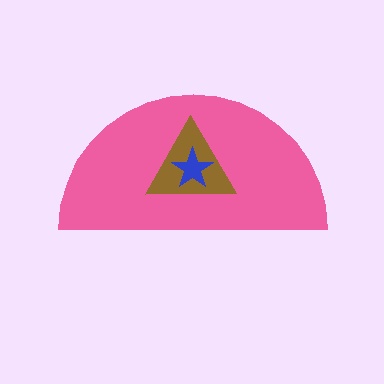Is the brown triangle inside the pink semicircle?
Yes.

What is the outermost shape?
The pink semicircle.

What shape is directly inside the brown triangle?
The blue star.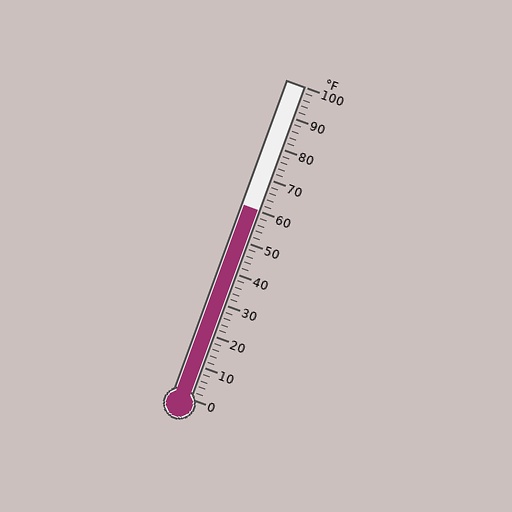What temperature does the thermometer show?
The thermometer shows approximately 60°F.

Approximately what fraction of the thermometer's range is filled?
The thermometer is filled to approximately 60% of its range.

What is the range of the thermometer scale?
The thermometer scale ranges from 0°F to 100°F.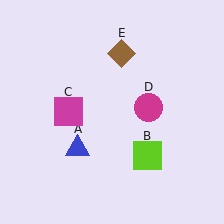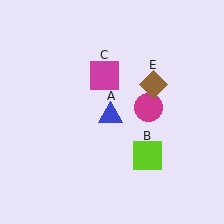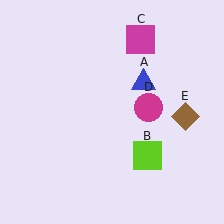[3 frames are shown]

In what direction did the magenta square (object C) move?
The magenta square (object C) moved up and to the right.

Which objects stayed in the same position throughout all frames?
Lime square (object B) and magenta circle (object D) remained stationary.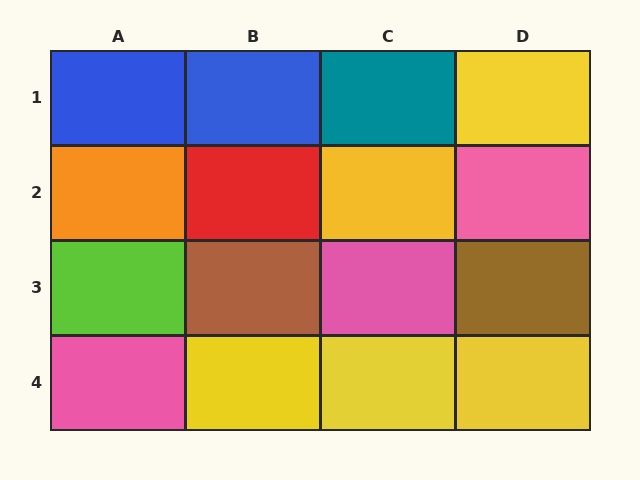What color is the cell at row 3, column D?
Brown.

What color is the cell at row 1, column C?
Teal.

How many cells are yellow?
5 cells are yellow.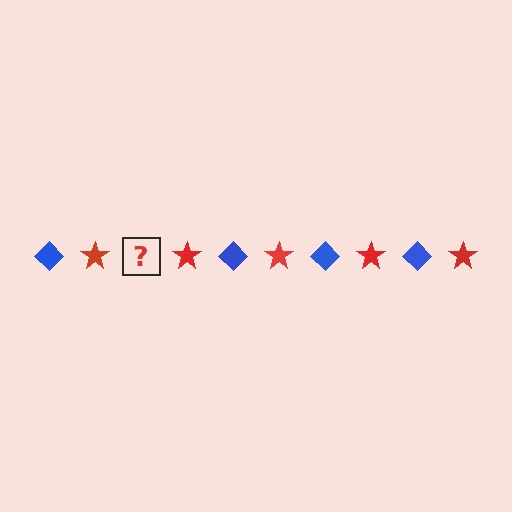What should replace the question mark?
The question mark should be replaced with a blue diamond.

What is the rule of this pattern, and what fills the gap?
The rule is that the pattern alternates between blue diamond and red star. The gap should be filled with a blue diamond.